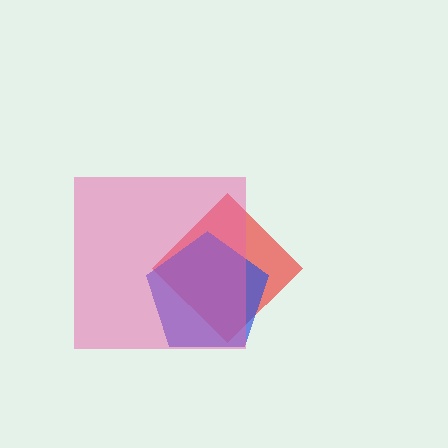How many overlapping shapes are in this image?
There are 3 overlapping shapes in the image.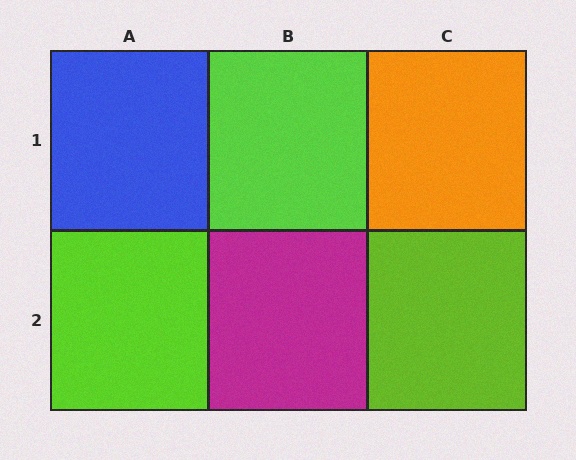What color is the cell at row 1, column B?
Lime.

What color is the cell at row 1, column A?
Blue.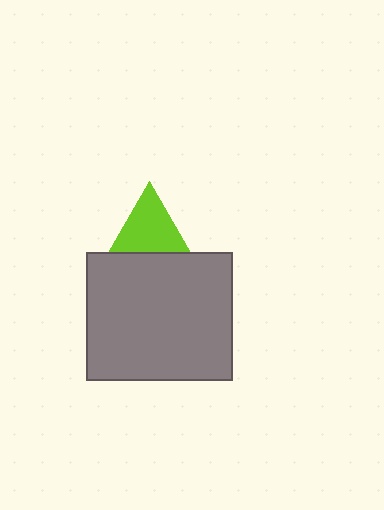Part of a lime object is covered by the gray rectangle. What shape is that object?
It is a triangle.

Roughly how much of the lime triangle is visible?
Most of it is visible (roughly 67%).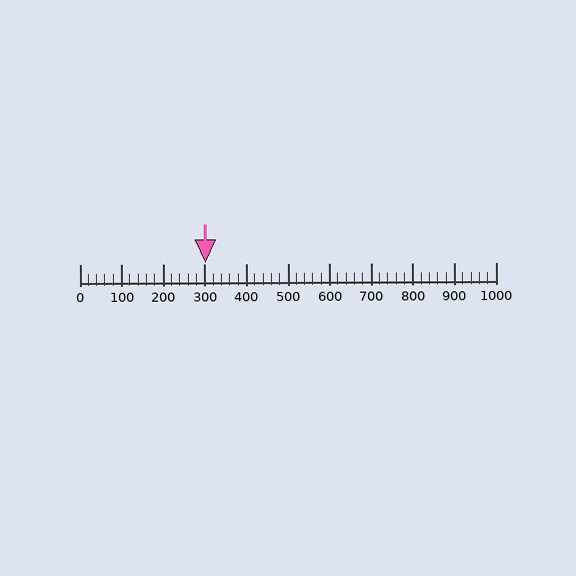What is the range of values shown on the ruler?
The ruler shows values from 0 to 1000.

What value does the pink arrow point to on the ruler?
The pink arrow points to approximately 301.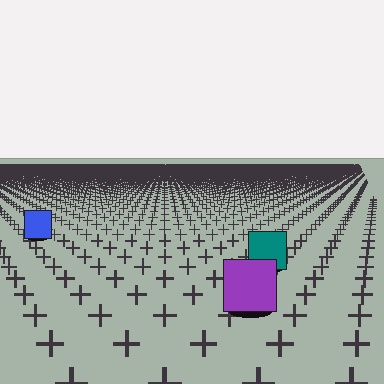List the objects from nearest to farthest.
From nearest to farthest: the purple square, the teal square, the blue square.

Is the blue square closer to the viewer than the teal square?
No. The teal square is closer — you can tell from the texture gradient: the ground texture is coarser near it.